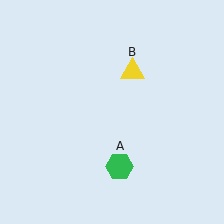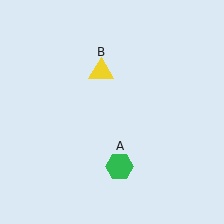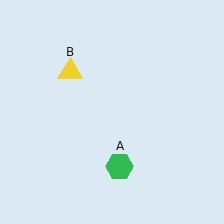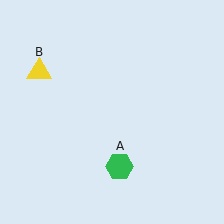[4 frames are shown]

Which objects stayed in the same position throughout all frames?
Green hexagon (object A) remained stationary.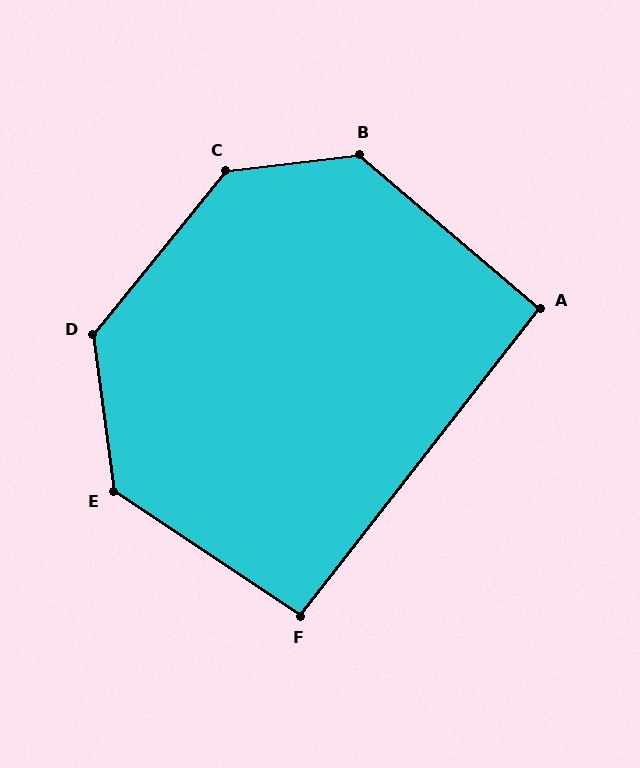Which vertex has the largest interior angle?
C, at approximately 136 degrees.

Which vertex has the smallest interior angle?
A, at approximately 93 degrees.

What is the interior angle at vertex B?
Approximately 133 degrees (obtuse).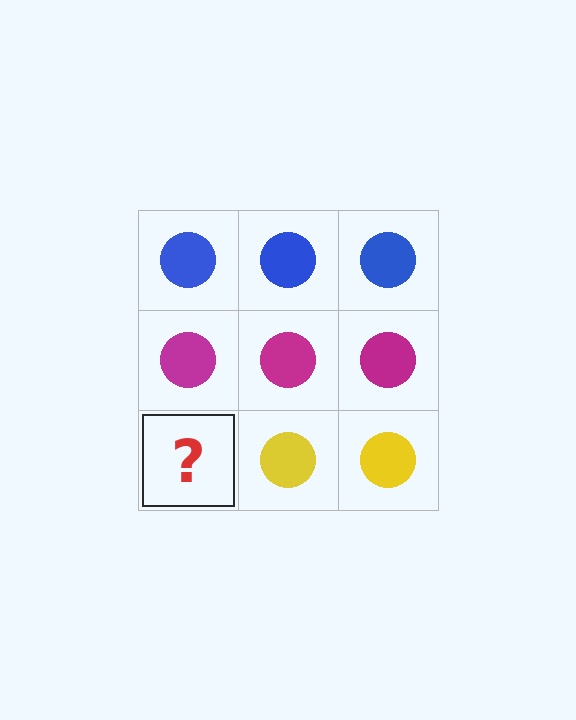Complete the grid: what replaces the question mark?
The question mark should be replaced with a yellow circle.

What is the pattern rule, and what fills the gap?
The rule is that each row has a consistent color. The gap should be filled with a yellow circle.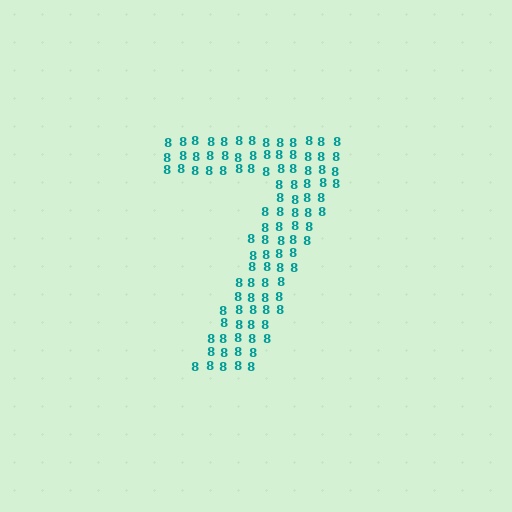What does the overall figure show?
The overall figure shows the digit 7.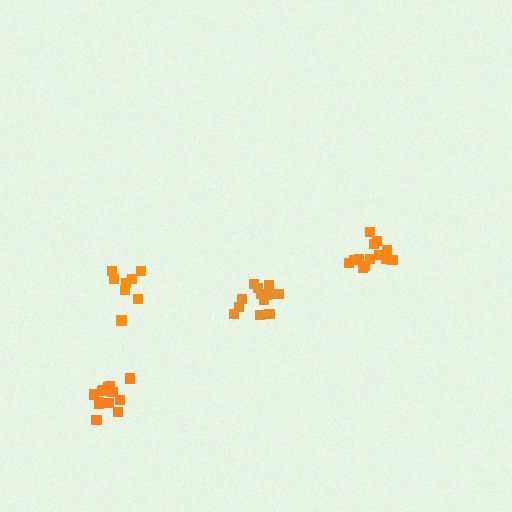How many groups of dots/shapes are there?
There are 4 groups.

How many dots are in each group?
Group 1: 13 dots, Group 2: 13 dots, Group 3: 8 dots, Group 4: 13 dots (47 total).